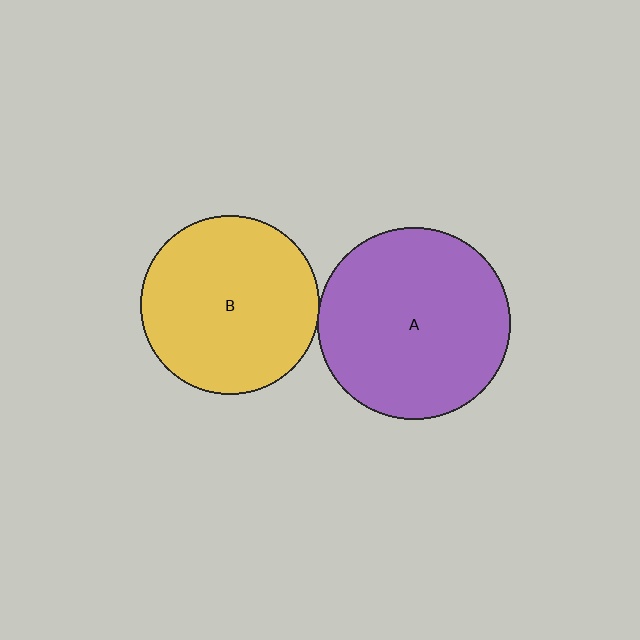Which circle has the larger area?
Circle A (purple).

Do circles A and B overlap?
Yes.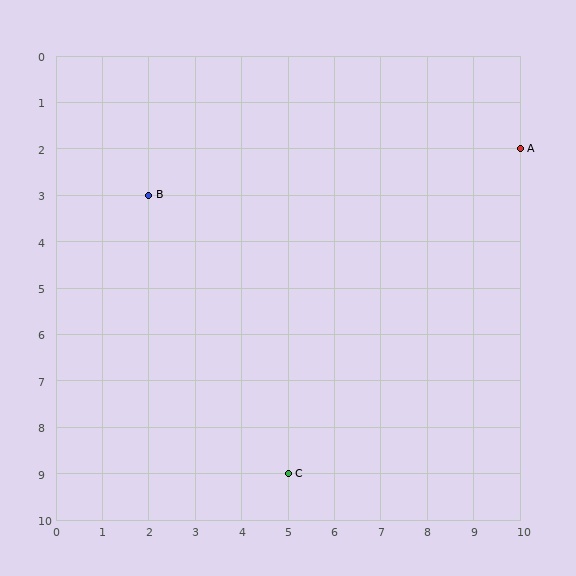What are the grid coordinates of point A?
Point A is at grid coordinates (10, 2).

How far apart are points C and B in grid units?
Points C and B are 3 columns and 6 rows apart (about 6.7 grid units diagonally).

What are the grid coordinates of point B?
Point B is at grid coordinates (2, 3).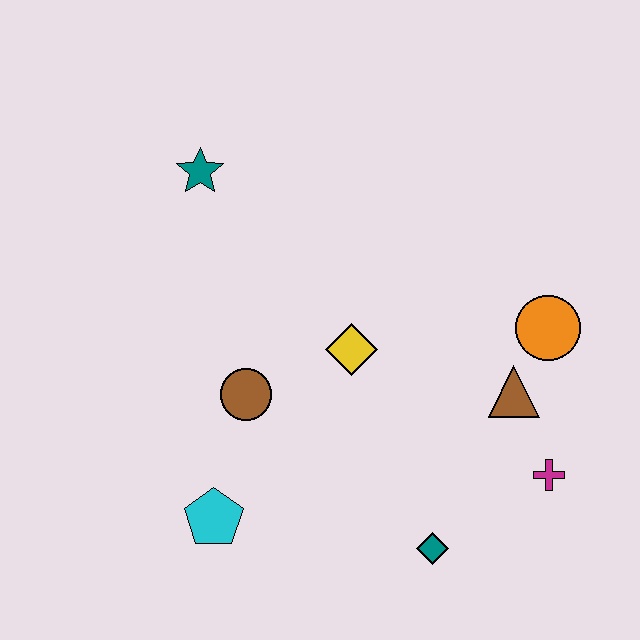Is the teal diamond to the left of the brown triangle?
Yes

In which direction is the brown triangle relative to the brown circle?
The brown triangle is to the right of the brown circle.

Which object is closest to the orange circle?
The brown triangle is closest to the orange circle.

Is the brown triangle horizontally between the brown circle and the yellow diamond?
No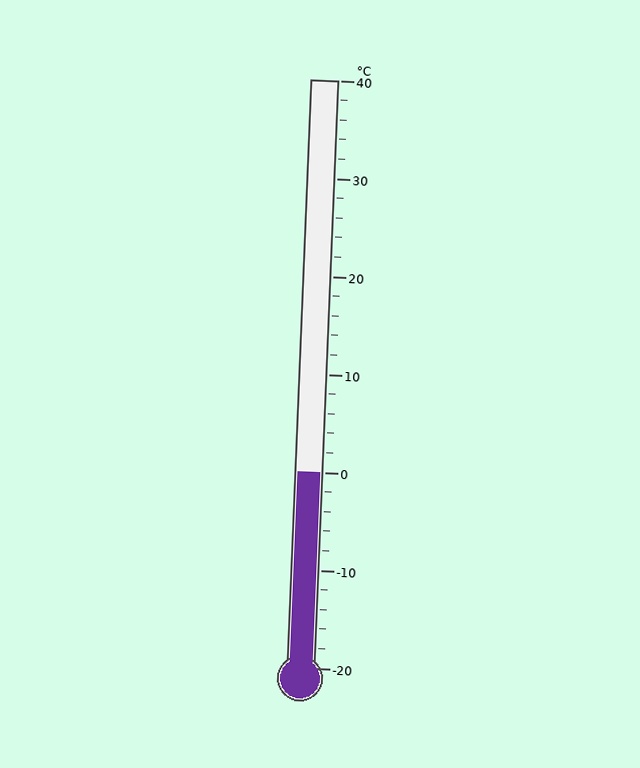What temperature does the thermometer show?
The thermometer shows approximately 0°C.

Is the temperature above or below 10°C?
The temperature is below 10°C.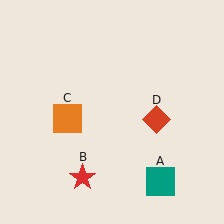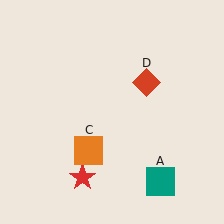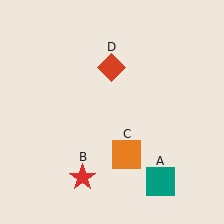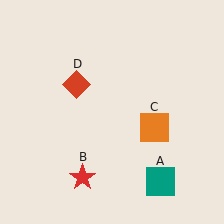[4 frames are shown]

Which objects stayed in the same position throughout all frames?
Teal square (object A) and red star (object B) remained stationary.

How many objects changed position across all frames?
2 objects changed position: orange square (object C), red diamond (object D).